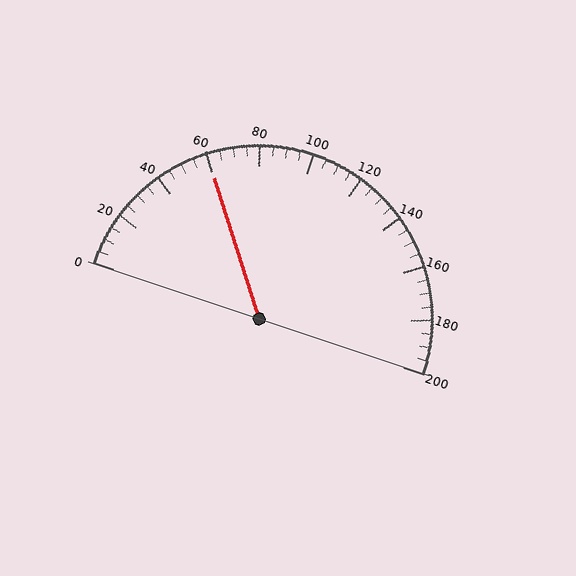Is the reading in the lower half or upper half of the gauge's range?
The reading is in the lower half of the range (0 to 200).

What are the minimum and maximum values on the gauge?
The gauge ranges from 0 to 200.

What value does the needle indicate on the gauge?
The needle indicates approximately 60.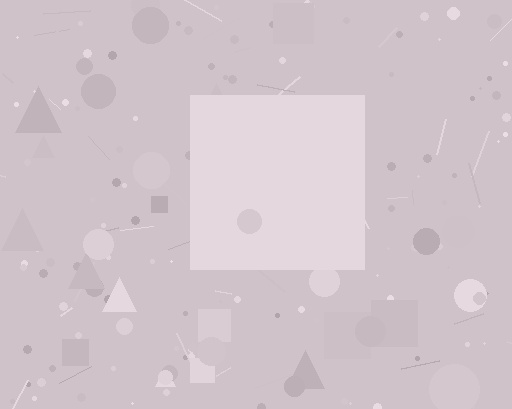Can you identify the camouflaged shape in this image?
The camouflaged shape is a square.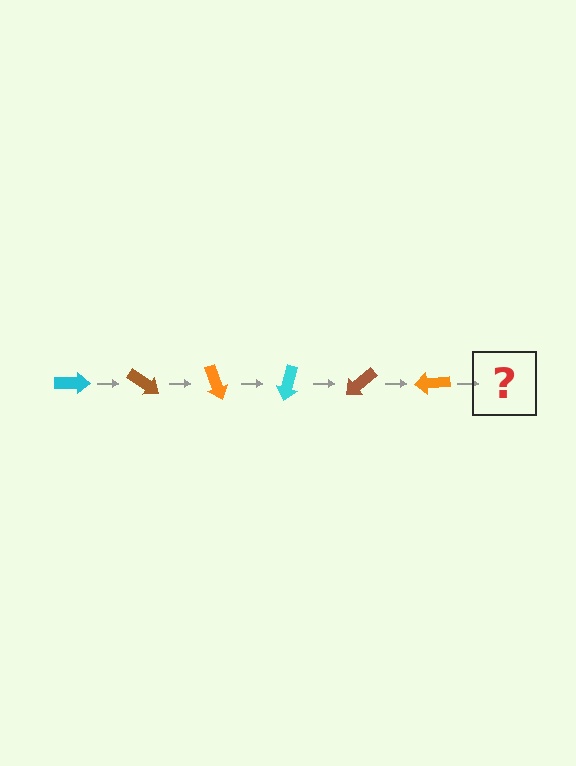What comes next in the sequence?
The next element should be a cyan arrow, rotated 210 degrees from the start.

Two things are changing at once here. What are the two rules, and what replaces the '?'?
The two rules are that it rotates 35 degrees each step and the color cycles through cyan, brown, and orange. The '?' should be a cyan arrow, rotated 210 degrees from the start.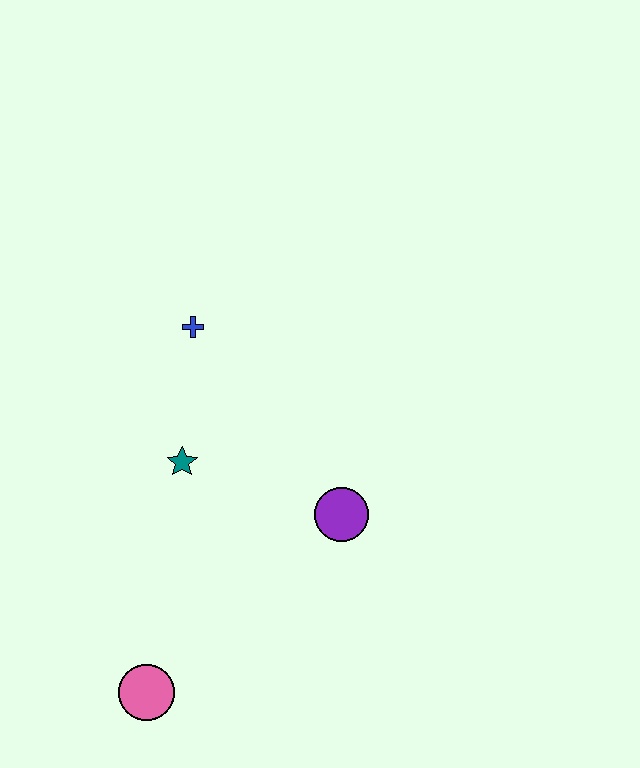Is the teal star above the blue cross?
No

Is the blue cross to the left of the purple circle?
Yes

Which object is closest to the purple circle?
The teal star is closest to the purple circle.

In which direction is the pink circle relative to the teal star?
The pink circle is below the teal star.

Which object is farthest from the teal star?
The pink circle is farthest from the teal star.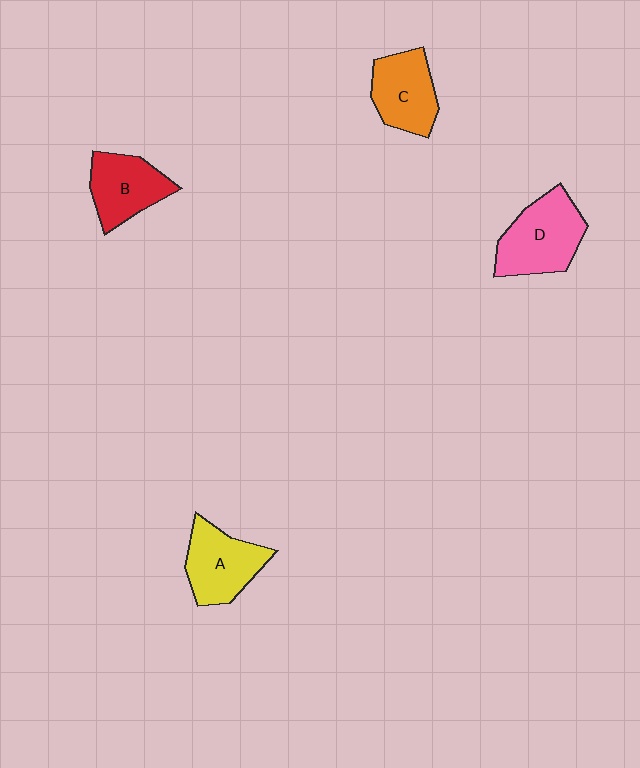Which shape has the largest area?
Shape D (pink).